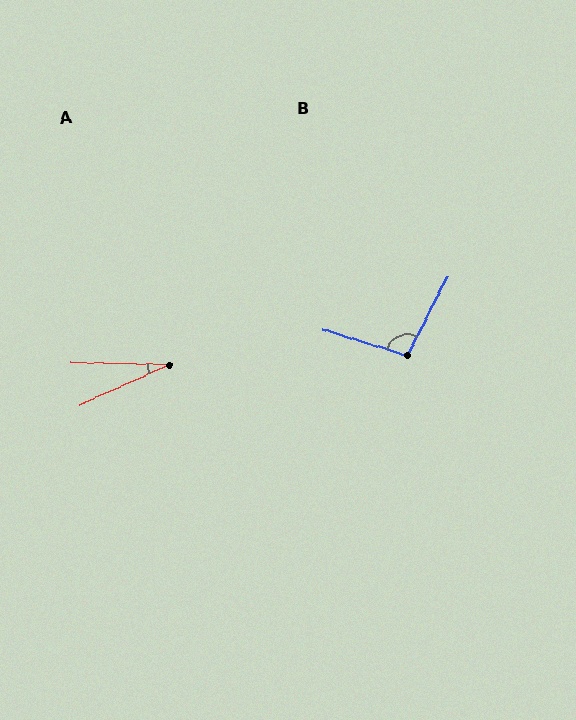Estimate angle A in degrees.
Approximately 26 degrees.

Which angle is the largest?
B, at approximately 100 degrees.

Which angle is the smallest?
A, at approximately 26 degrees.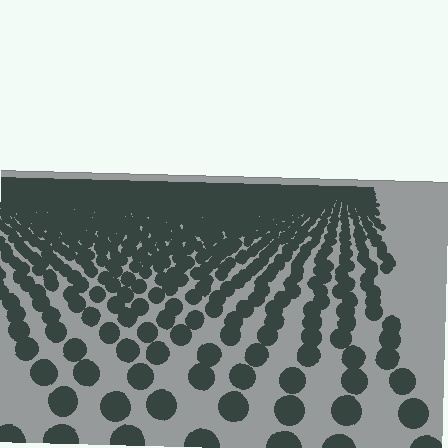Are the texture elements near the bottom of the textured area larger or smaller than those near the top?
Larger. Near the bottom, elements are closer to the viewer and appear at a bigger on-screen size.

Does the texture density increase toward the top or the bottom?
Density increases toward the top.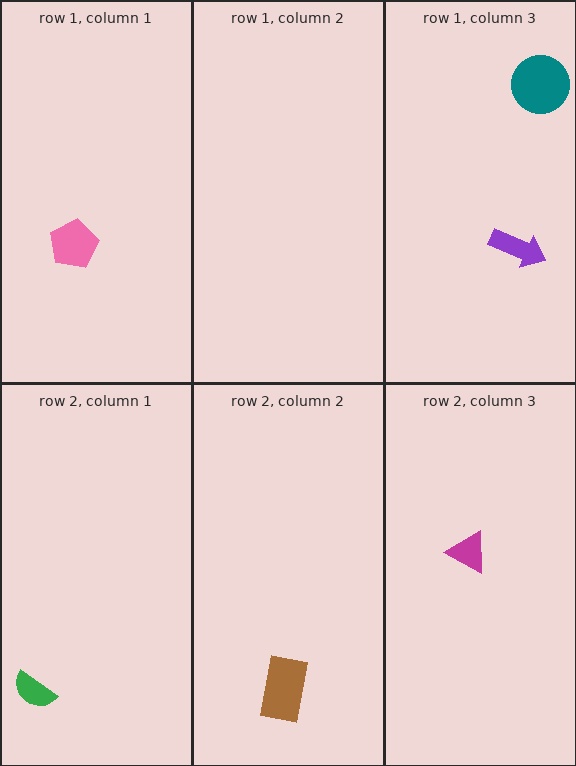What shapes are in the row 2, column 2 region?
The brown rectangle.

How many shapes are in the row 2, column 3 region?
1.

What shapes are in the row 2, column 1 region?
The green semicircle.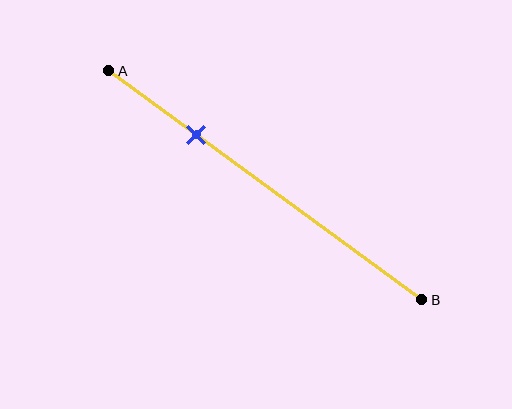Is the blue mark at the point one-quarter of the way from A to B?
Yes, the mark is approximately at the one-quarter point.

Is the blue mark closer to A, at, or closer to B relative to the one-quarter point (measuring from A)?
The blue mark is approximately at the one-quarter point of segment AB.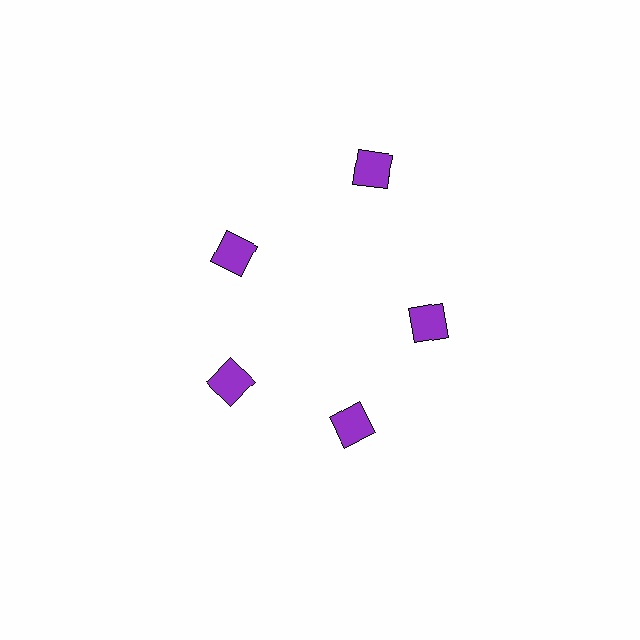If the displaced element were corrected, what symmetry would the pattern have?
It would have 5-fold rotational symmetry — the pattern would map onto itself every 72 degrees.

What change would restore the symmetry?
The symmetry would be restored by moving it inward, back onto the ring so that all 5 diamonds sit at equal angles and equal distance from the center.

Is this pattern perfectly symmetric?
No. The 5 purple diamonds are arranged in a ring, but one element near the 1 o'clock position is pushed outward from the center, breaking the 5-fold rotational symmetry.